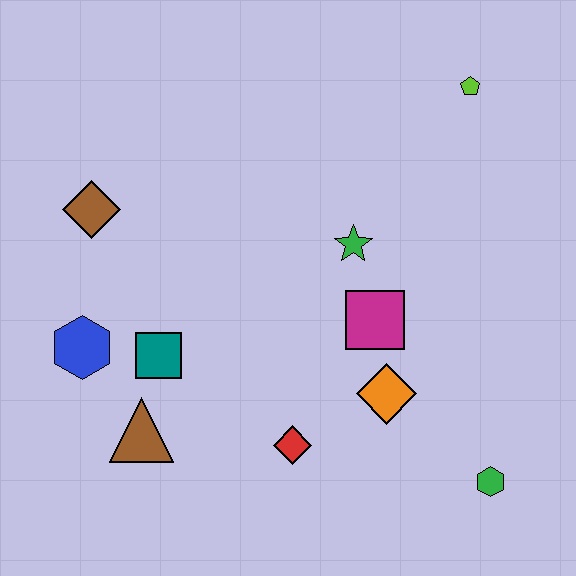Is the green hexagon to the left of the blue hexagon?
No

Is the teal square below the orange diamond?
No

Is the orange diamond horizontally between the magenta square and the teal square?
No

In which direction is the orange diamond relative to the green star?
The orange diamond is below the green star.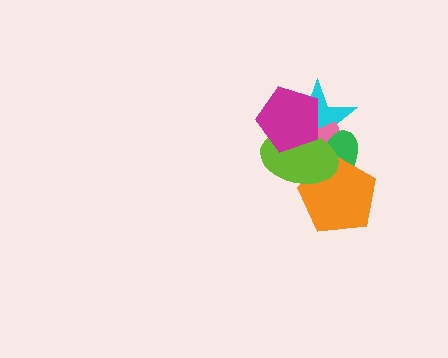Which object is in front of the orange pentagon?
The lime ellipse is in front of the orange pentagon.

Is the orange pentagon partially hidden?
Yes, it is partially covered by another shape.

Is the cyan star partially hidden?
Yes, it is partially covered by another shape.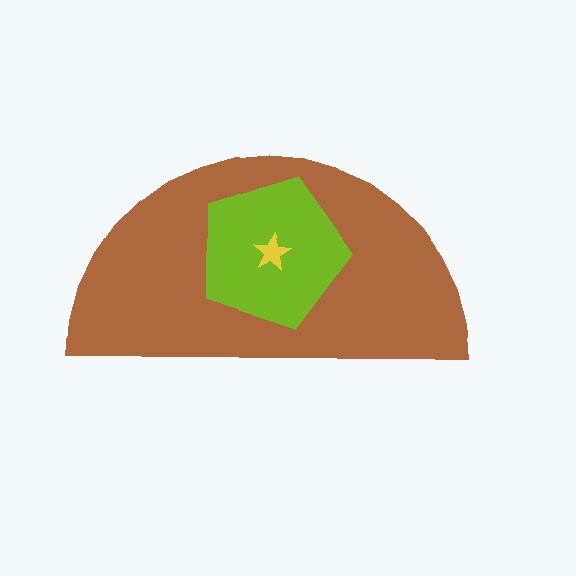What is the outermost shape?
The brown semicircle.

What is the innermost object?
The yellow star.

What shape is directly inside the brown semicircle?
The lime pentagon.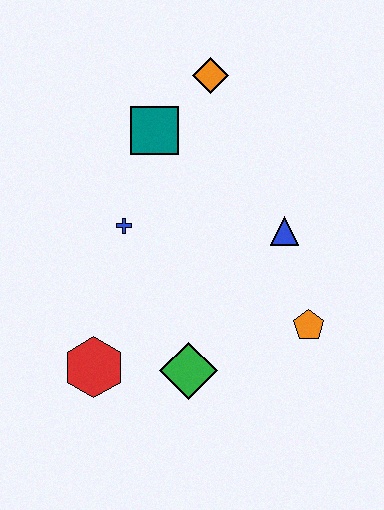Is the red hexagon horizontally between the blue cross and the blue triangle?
No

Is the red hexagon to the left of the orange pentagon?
Yes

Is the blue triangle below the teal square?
Yes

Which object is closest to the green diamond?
The red hexagon is closest to the green diamond.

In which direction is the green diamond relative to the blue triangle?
The green diamond is below the blue triangle.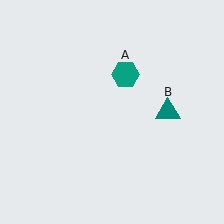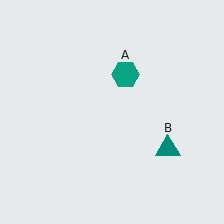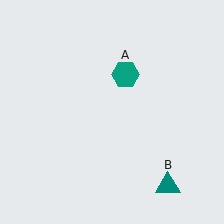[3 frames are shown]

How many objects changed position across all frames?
1 object changed position: teal triangle (object B).